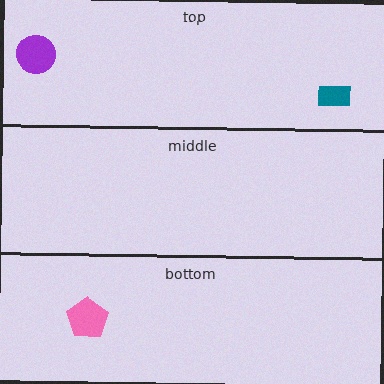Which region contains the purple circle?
The top region.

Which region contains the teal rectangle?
The top region.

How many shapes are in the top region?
2.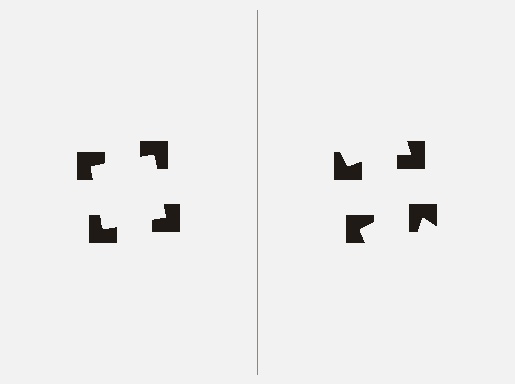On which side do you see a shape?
An illusory square appears on the left side. On the right side the wedge cuts are rotated, so no coherent shape forms.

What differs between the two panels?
The notched squares are positioned identically on both sides; only the wedge orientations differ. On the left they align to a square; on the right they are misaligned.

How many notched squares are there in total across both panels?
8 — 4 on each side.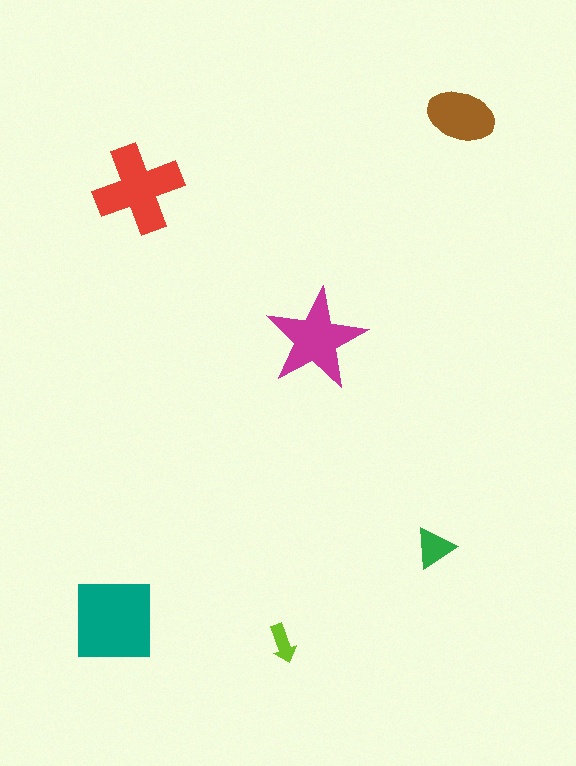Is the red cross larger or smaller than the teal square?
Smaller.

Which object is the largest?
The teal square.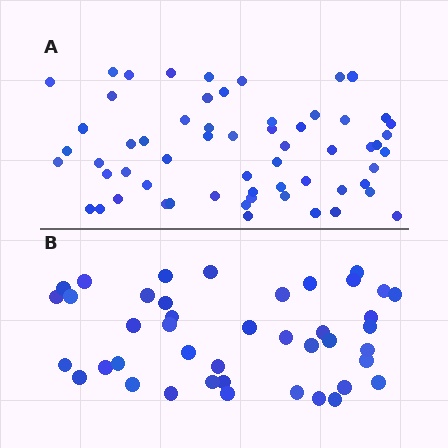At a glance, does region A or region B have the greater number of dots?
Region A (the top region) has more dots.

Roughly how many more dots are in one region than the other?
Region A has approximately 20 more dots than region B.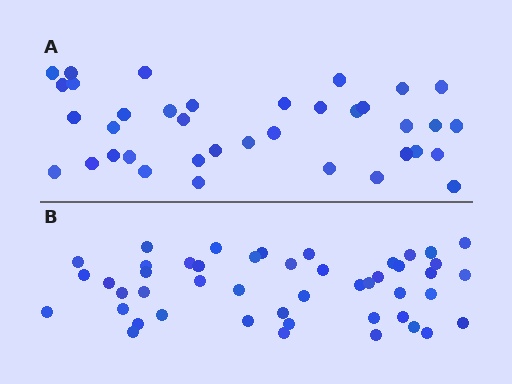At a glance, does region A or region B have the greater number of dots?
Region B (the bottom region) has more dots.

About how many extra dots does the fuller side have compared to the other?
Region B has roughly 10 or so more dots than region A.